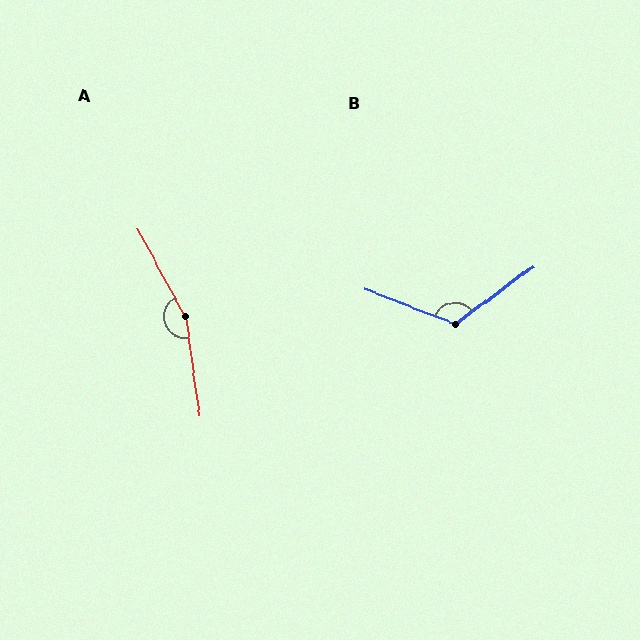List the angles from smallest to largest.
B (123°), A (160°).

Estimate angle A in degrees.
Approximately 160 degrees.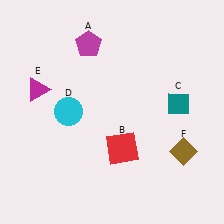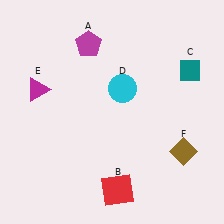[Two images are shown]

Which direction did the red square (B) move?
The red square (B) moved down.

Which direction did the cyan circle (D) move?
The cyan circle (D) moved right.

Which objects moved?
The objects that moved are: the red square (B), the teal diamond (C), the cyan circle (D).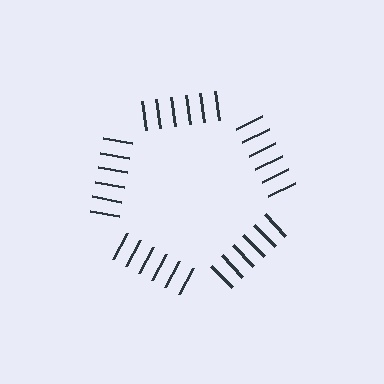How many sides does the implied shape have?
5 sides — the line-ends trace a pentagon.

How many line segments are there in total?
30 — 6 along each of the 5 edges.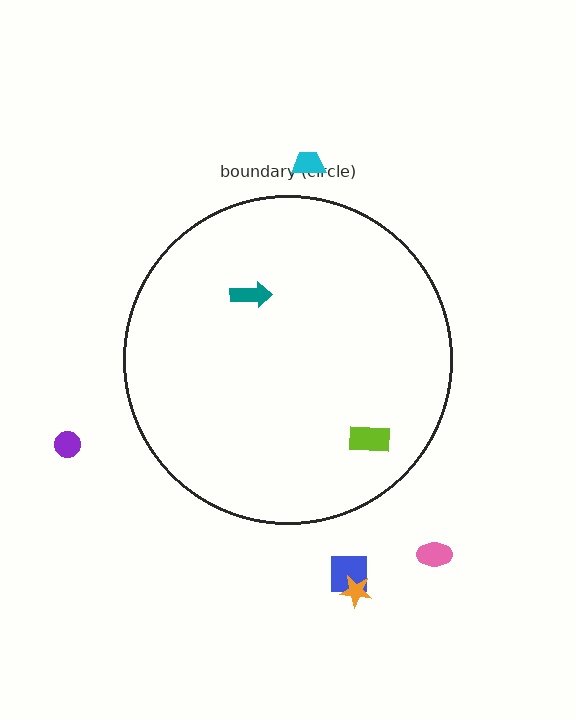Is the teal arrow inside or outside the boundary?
Inside.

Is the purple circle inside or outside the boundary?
Outside.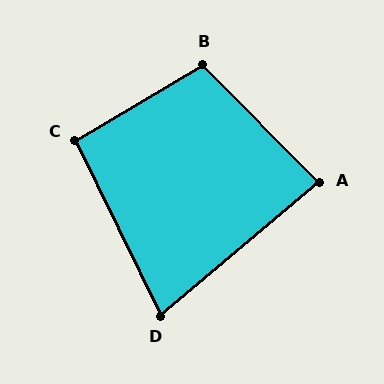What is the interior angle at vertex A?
Approximately 85 degrees (approximately right).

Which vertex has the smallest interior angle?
D, at approximately 76 degrees.